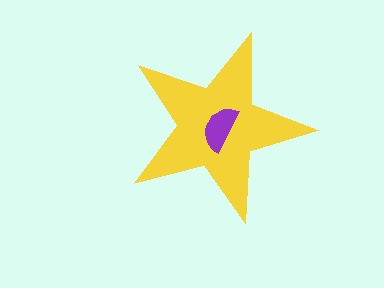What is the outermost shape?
The yellow star.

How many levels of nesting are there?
2.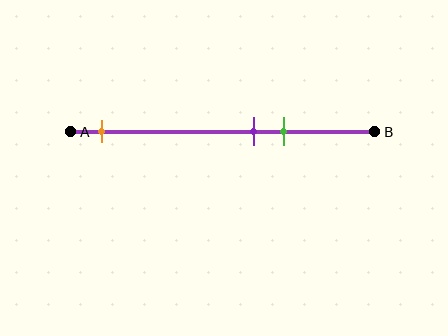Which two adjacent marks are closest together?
The purple and green marks are the closest adjacent pair.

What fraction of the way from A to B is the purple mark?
The purple mark is approximately 60% (0.6) of the way from A to B.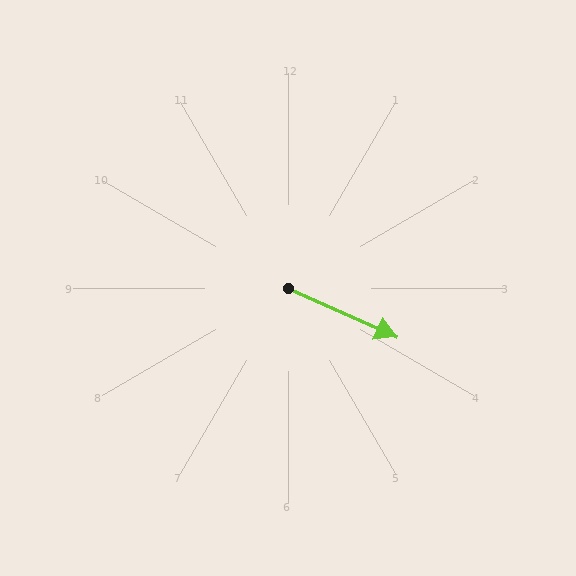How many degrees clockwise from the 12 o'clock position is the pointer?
Approximately 114 degrees.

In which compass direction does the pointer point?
Southeast.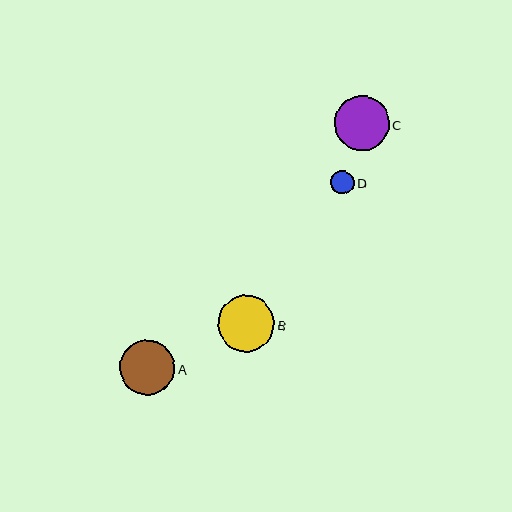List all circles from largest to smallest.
From largest to smallest: B, A, C, D.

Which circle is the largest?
Circle B is the largest with a size of approximately 57 pixels.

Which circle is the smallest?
Circle D is the smallest with a size of approximately 23 pixels.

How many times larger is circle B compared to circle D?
Circle B is approximately 2.4 times the size of circle D.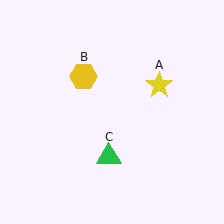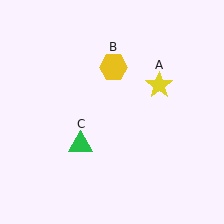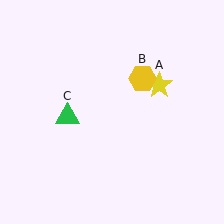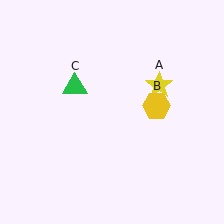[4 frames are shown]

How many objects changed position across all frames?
2 objects changed position: yellow hexagon (object B), green triangle (object C).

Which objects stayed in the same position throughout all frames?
Yellow star (object A) remained stationary.